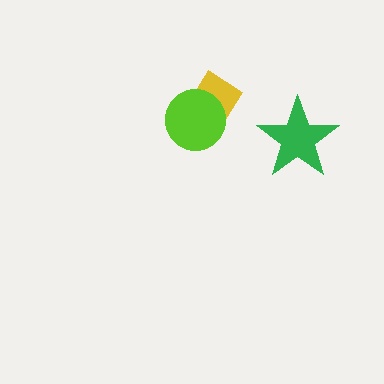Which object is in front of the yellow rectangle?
The lime circle is in front of the yellow rectangle.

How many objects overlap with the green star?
0 objects overlap with the green star.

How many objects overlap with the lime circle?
1 object overlaps with the lime circle.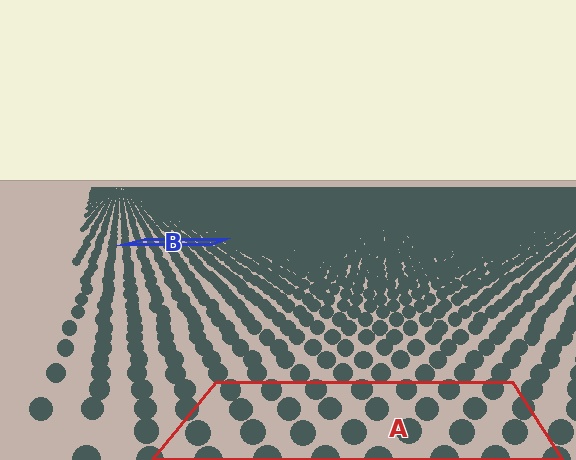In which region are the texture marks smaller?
The texture marks are smaller in region B, because it is farther away.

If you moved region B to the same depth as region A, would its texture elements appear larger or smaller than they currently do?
They would appear larger. At a closer depth, the same texture elements are projected at a bigger on-screen size.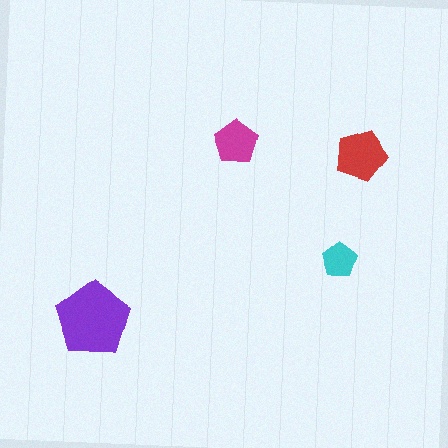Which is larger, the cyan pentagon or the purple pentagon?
The purple one.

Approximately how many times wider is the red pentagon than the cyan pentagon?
About 1.5 times wider.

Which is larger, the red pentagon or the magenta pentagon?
The red one.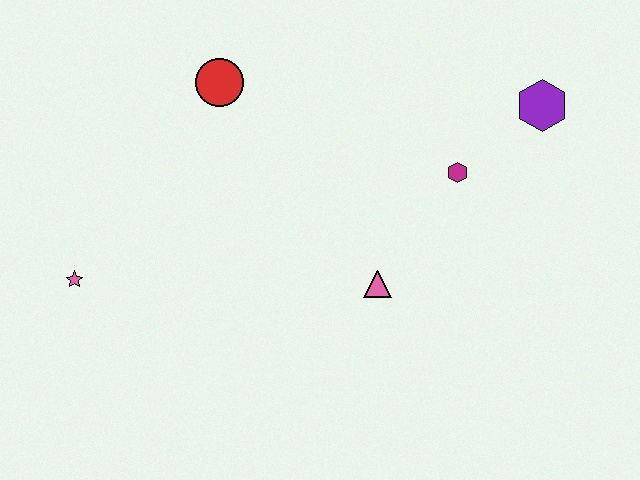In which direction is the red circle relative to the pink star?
The red circle is above the pink star.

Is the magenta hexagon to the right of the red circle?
Yes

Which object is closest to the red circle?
The pink star is closest to the red circle.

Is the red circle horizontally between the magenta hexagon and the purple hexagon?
No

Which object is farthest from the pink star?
The purple hexagon is farthest from the pink star.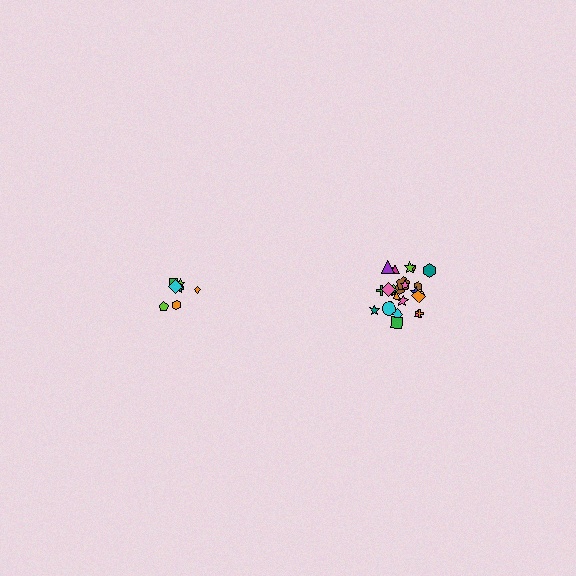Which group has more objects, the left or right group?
The right group.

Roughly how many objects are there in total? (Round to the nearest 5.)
Roughly 30 objects in total.